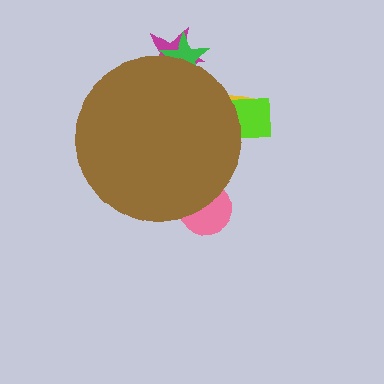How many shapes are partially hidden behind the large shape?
5 shapes are partially hidden.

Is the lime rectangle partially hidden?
Yes, the lime rectangle is partially hidden behind the brown circle.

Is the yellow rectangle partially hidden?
Yes, the yellow rectangle is partially hidden behind the brown circle.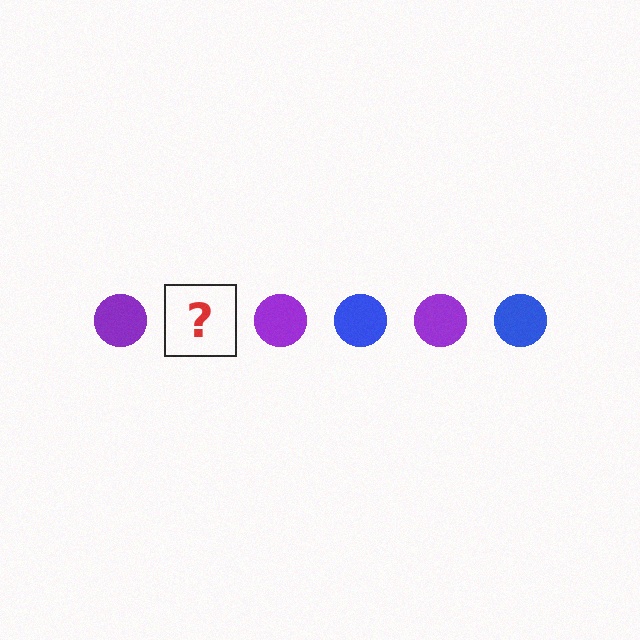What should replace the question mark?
The question mark should be replaced with a blue circle.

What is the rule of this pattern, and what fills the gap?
The rule is that the pattern cycles through purple, blue circles. The gap should be filled with a blue circle.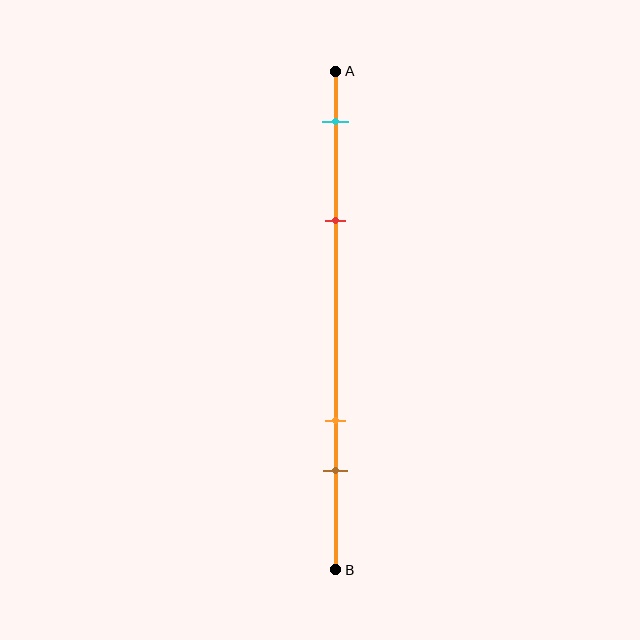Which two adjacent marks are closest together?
The orange and brown marks are the closest adjacent pair.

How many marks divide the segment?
There are 4 marks dividing the segment.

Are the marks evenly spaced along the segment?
No, the marks are not evenly spaced.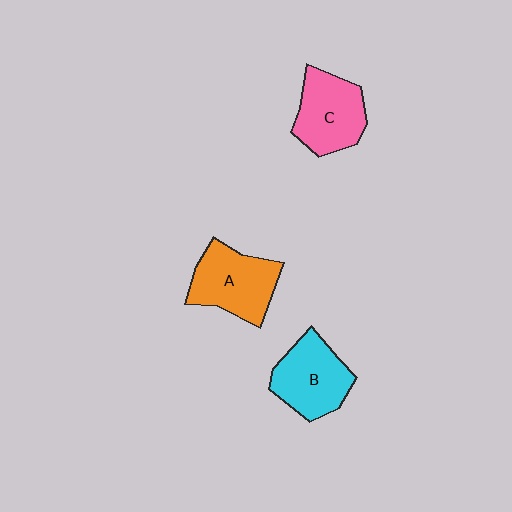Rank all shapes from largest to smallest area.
From largest to smallest: A (orange), B (cyan), C (pink).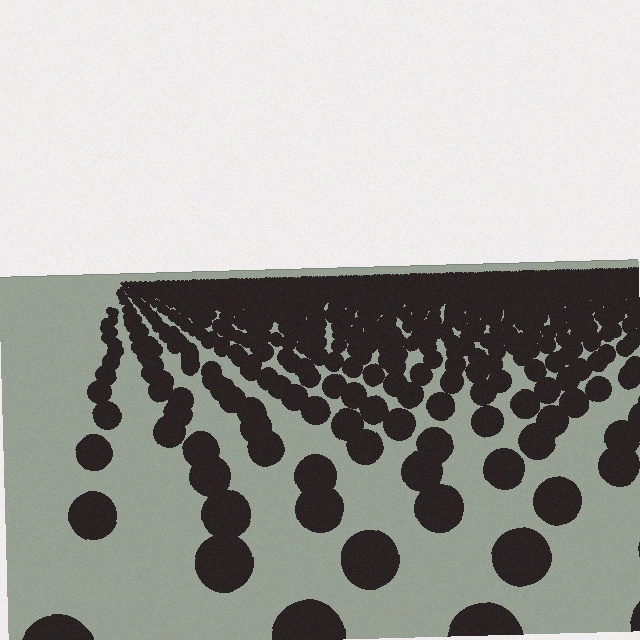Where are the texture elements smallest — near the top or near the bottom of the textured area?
Near the top.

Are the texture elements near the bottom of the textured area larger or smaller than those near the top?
Larger. Near the bottom, elements are closer to the viewer and appear at a bigger on-screen size.